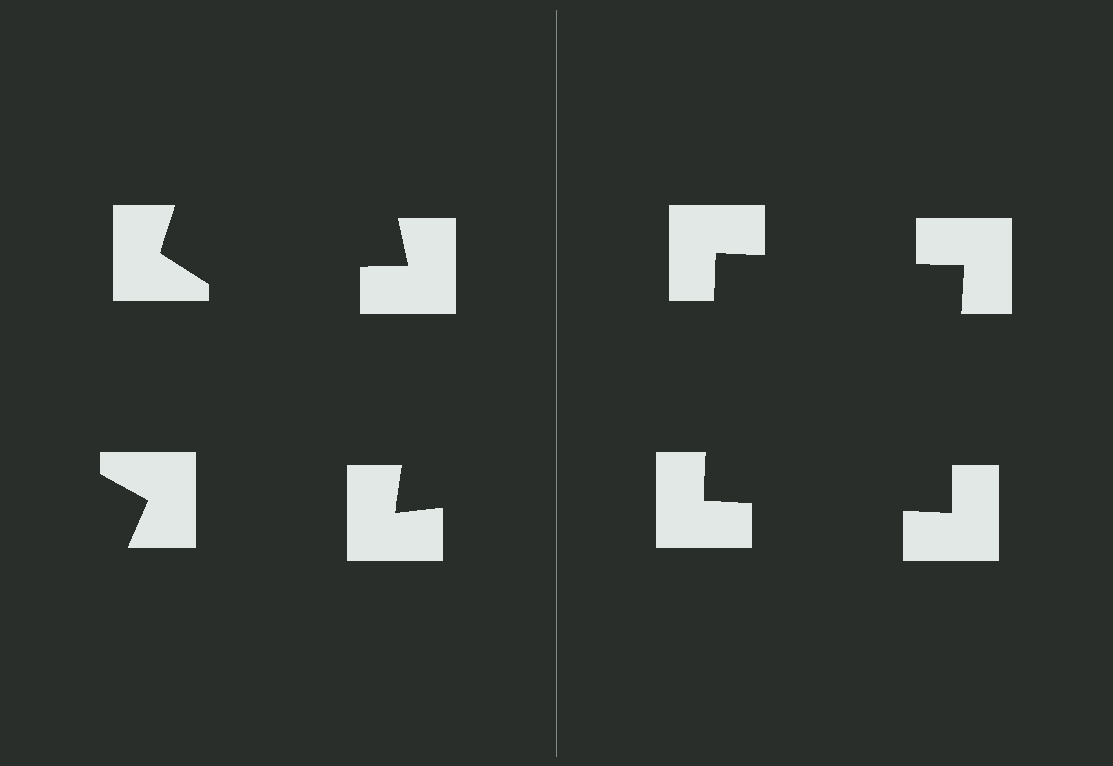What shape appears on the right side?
An illusory square.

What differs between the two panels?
The notched squares are positioned identically on both sides; only the wedge orientations differ. On the right they align to a square; on the left they are misaligned.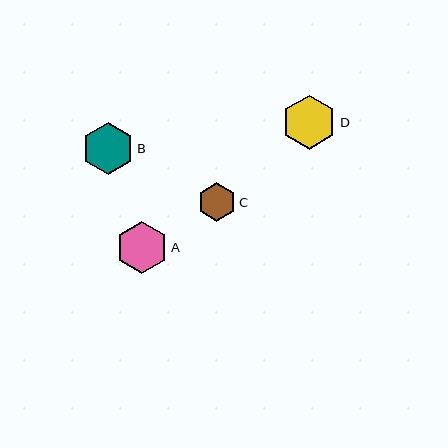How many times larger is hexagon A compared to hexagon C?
Hexagon A is approximately 1.3 times the size of hexagon C.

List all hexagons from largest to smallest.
From largest to smallest: D, B, A, C.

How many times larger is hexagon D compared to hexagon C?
Hexagon D is approximately 1.4 times the size of hexagon C.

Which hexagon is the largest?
Hexagon D is the largest with a size of approximately 54 pixels.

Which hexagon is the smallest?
Hexagon C is the smallest with a size of approximately 39 pixels.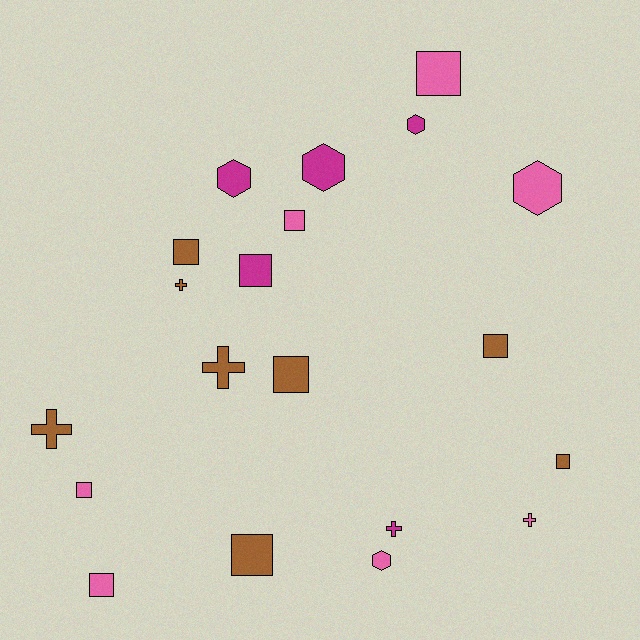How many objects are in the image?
There are 20 objects.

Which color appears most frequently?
Brown, with 8 objects.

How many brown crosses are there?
There are 3 brown crosses.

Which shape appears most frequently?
Square, with 10 objects.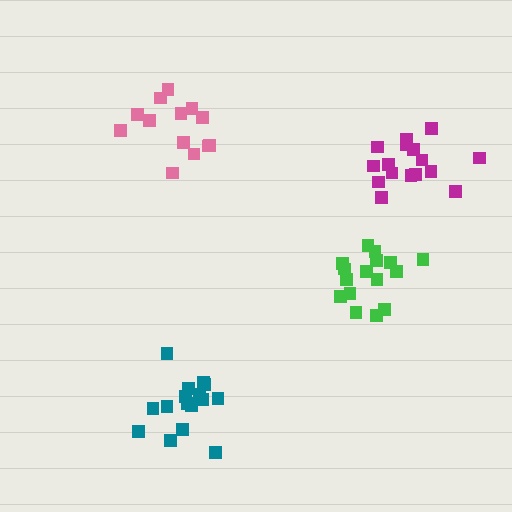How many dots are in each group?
Group 1: 16 dots, Group 2: 17 dots, Group 3: 16 dots, Group 4: 13 dots (62 total).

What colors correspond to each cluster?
The clusters are colored: magenta, teal, green, pink.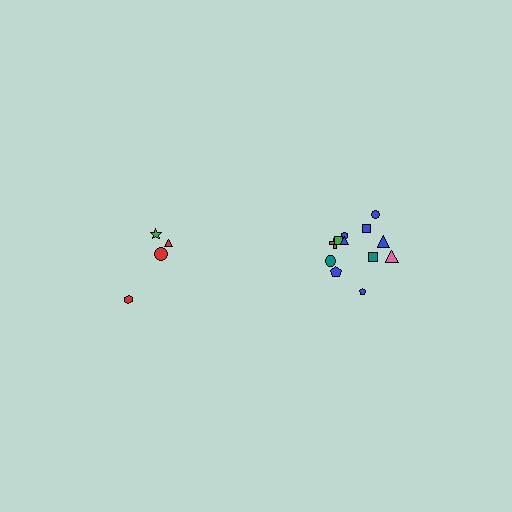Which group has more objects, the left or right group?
The right group.